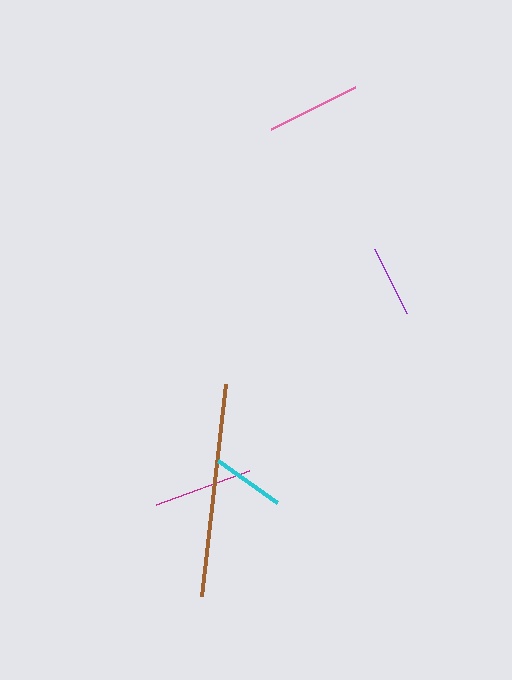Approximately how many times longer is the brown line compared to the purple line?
The brown line is approximately 3.0 times the length of the purple line.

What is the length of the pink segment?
The pink segment is approximately 94 pixels long.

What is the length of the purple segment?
The purple segment is approximately 72 pixels long.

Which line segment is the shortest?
The purple line is the shortest at approximately 72 pixels.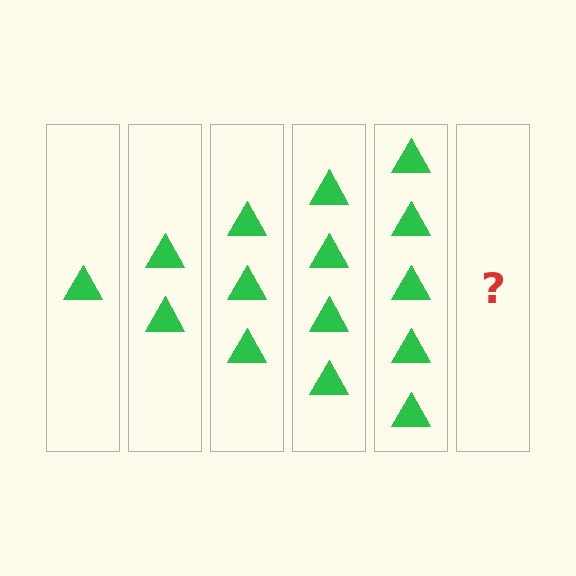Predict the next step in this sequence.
The next step is 6 triangles.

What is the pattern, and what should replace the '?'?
The pattern is that each step adds one more triangle. The '?' should be 6 triangles.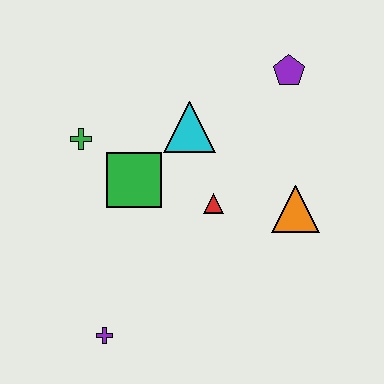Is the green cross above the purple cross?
Yes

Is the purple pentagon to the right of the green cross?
Yes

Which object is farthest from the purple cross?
The purple pentagon is farthest from the purple cross.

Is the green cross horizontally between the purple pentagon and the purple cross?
No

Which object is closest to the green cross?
The green square is closest to the green cross.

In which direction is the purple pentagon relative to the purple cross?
The purple pentagon is above the purple cross.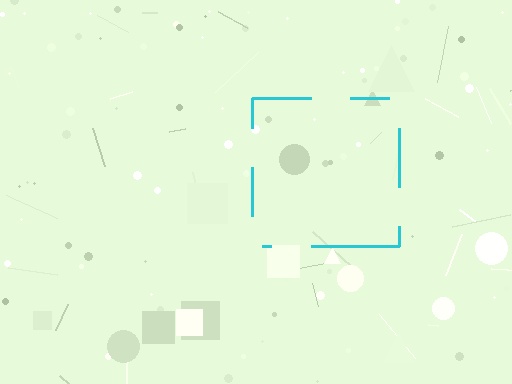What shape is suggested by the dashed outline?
The dashed outline suggests a square.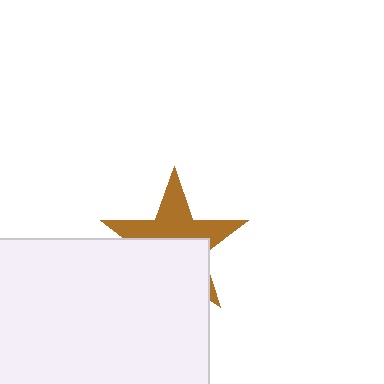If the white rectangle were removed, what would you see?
You would see the complete brown star.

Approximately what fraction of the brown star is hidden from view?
Roughly 51% of the brown star is hidden behind the white rectangle.